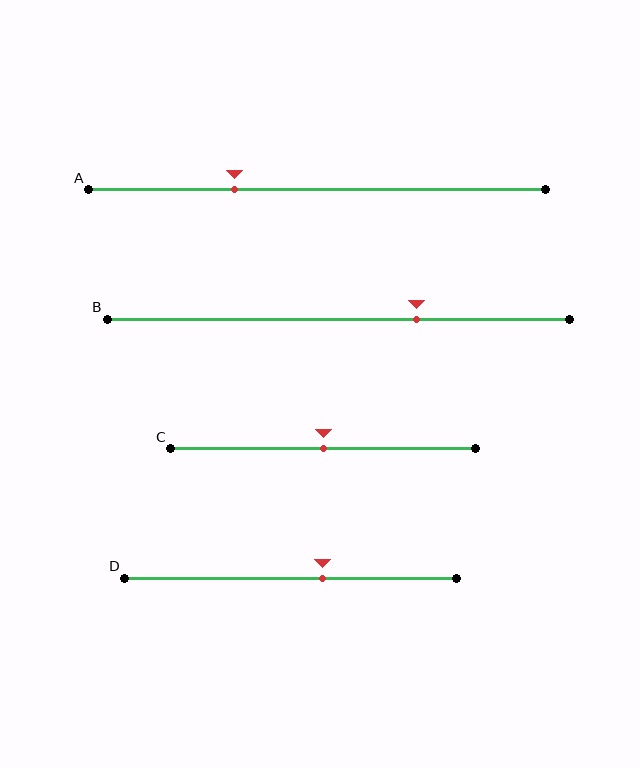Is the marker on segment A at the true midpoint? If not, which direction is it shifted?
No, the marker on segment A is shifted to the left by about 18% of the segment length.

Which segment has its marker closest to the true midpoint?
Segment C has its marker closest to the true midpoint.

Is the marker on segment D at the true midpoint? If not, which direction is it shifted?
No, the marker on segment D is shifted to the right by about 10% of the segment length.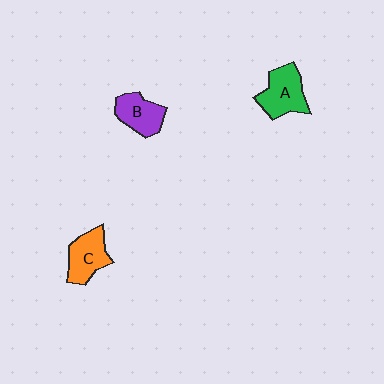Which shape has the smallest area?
Shape B (purple).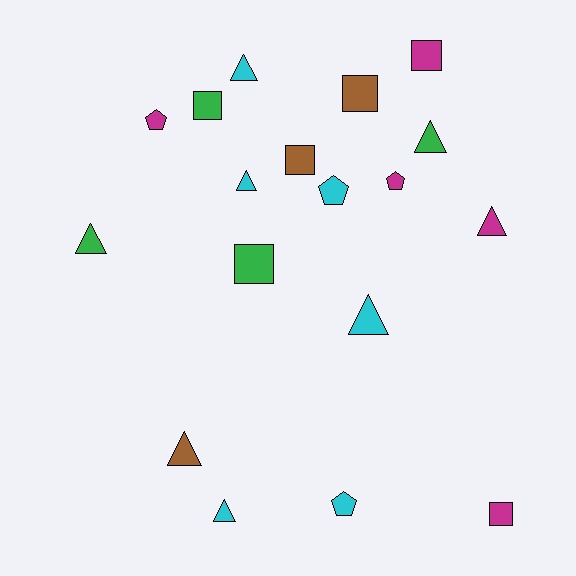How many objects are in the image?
There are 18 objects.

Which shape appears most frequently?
Triangle, with 8 objects.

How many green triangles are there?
There are 2 green triangles.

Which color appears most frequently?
Cyan, with 6 objects.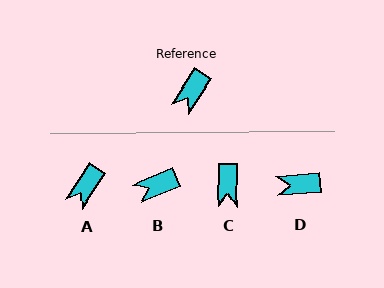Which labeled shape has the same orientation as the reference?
A.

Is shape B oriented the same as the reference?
No, it is off by about 34 degrees.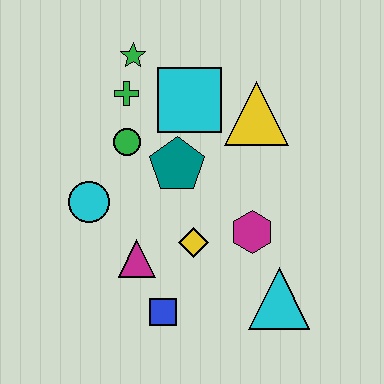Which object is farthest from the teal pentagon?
The cyan triangle is farthest from the teal pentagon.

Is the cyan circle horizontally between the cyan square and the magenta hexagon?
No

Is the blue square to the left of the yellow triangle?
Yes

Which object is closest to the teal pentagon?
The green circle is closest to the teal pentagon.